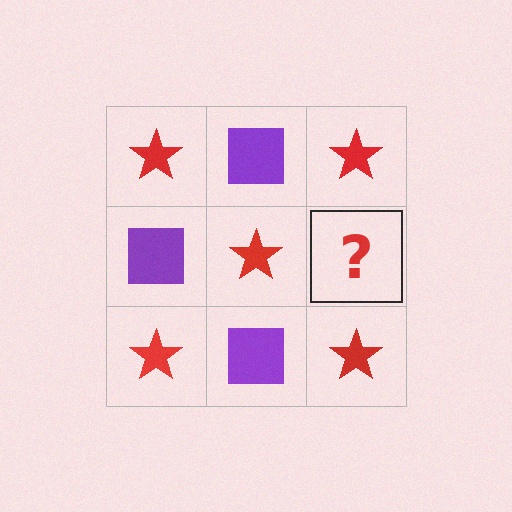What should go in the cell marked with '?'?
The missing cell should contain a purple square.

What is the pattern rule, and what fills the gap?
The rule is that it alternates red star and purple square in a checkerboard pattern. The gap should be filled with a purple square.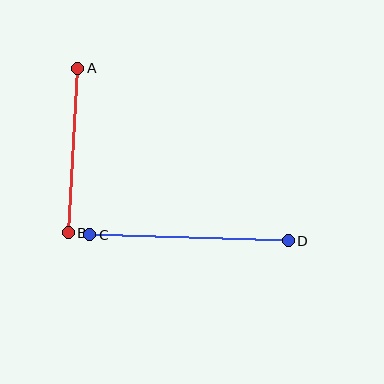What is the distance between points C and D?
The distance is approximately 199 pixels.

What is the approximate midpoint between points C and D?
The midpoint is at approximately (189, 238) pixels.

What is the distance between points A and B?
The distance is approximately 165 pixels.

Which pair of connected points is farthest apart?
Points C and D are farthest apart.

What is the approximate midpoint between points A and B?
The midpoint is at approximately (73, 151) pixels.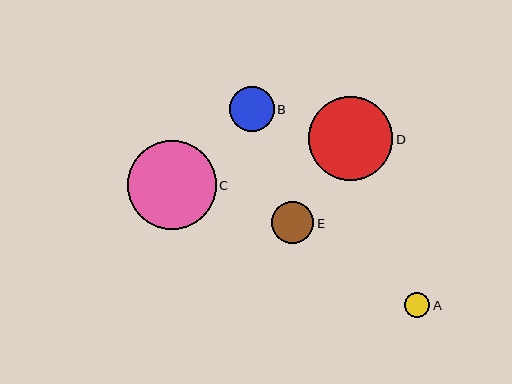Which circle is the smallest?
Circle A is the smallest with a size of approximately 25 pixels.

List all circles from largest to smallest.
From largest to smallest: C, D, B, E, A.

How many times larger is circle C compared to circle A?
Circle C is approximately 3.5 times the size of circle A.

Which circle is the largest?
Circle C is the largest with a size of approximately 89 pixels.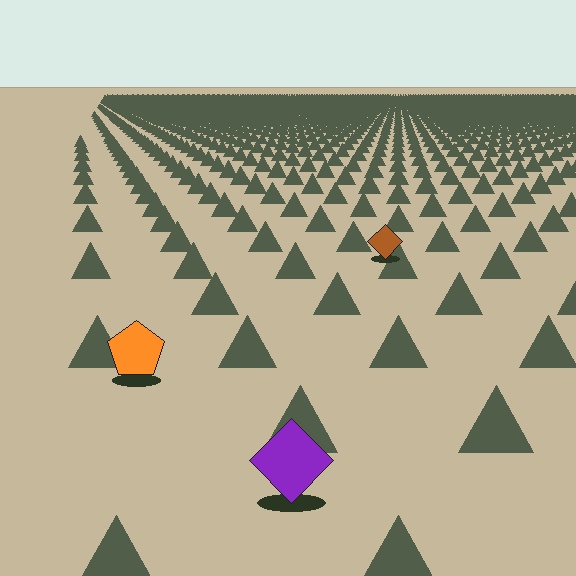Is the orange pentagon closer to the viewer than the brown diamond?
Yes. The orange pentagon is closer — you can tell from the texture gradient: the ground texture is coarser near it.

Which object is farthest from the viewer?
The brown diamond is farthest from the viewer. It appears smaller and the ground texture around it is denser.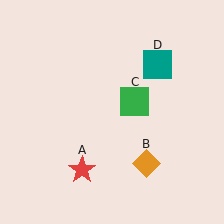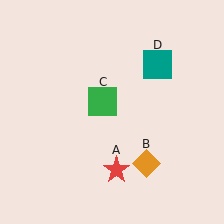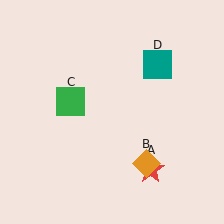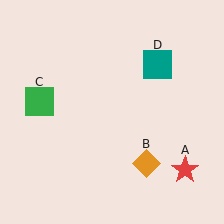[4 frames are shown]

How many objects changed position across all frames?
2 objects changed position: red star (object A), green square (object C).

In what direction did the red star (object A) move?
The red star (object A) moved right.